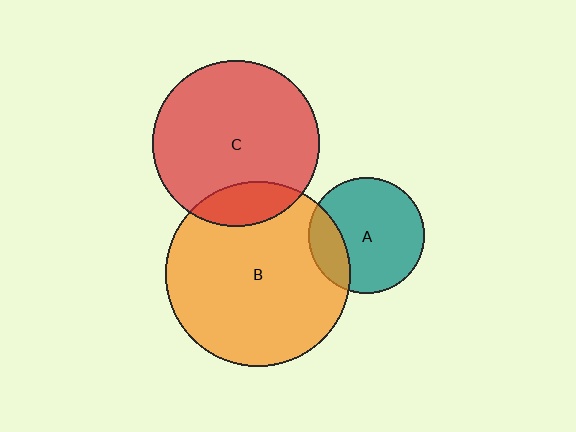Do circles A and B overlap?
Yes.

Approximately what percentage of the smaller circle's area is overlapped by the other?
Approximately 20%.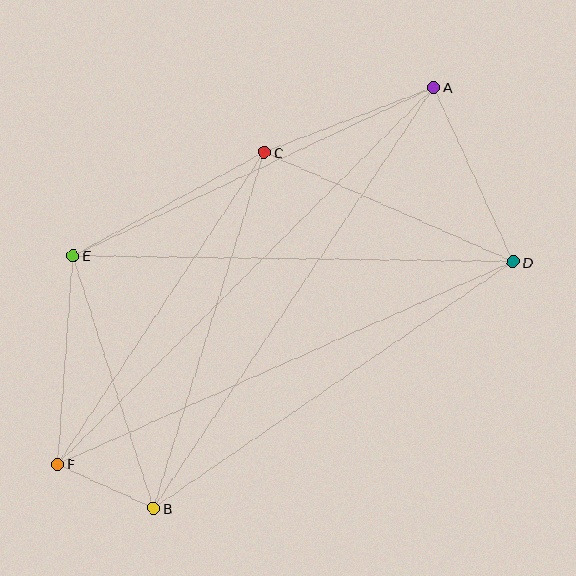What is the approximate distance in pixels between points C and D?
The distance between C and D is approximately 272 pixels.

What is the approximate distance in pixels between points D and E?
The distance between D and E is approximately 441 pixels.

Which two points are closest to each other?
Points B and F are closest to each other.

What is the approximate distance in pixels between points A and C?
The distance between A and C is approximately 182 pixels.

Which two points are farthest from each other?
Points A and F are farthest from each other.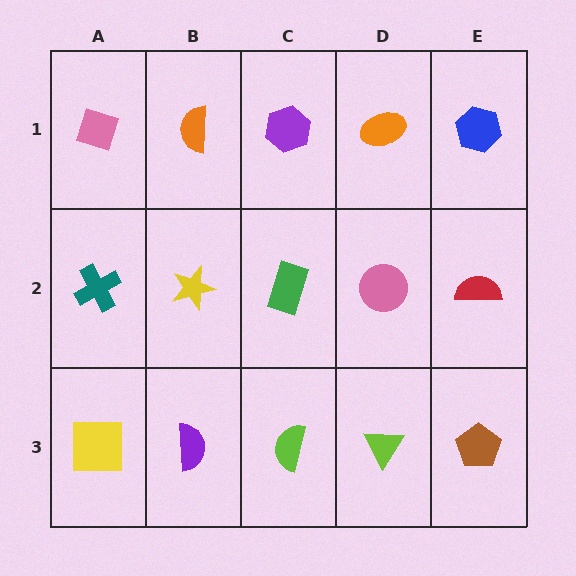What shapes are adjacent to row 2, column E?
A blue hexagon (row 1, column E), a brown pentagon (row 3, column E), a pink circle (row 2, column D).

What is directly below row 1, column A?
A teal cross.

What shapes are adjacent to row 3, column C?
A green rectangle (row 2, column C), a purple semicircle (row 3, column B), a lime triangle (row 3, column D).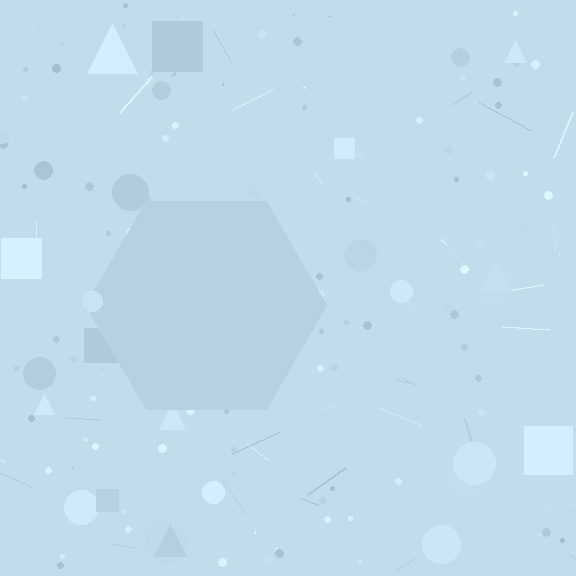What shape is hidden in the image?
A hexagon is hidden in the image.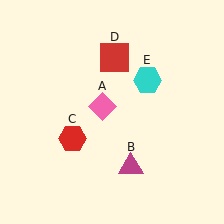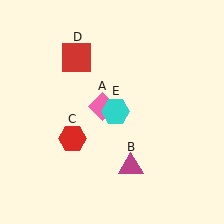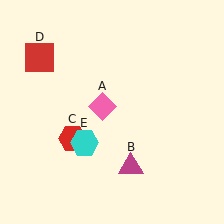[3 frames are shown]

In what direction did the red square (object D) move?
The red square (object D) moved left.